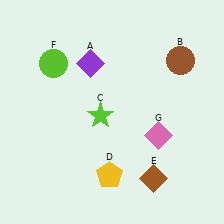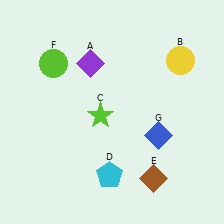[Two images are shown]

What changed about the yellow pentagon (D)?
In Image 1, D is yellow. In Image 2, it changed to cyan.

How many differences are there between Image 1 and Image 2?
There are 3 differences between the two images.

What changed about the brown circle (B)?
In Image 1, B is brown. In Image 2, it changed to yellow.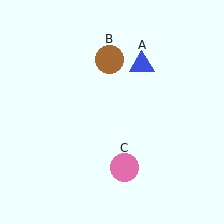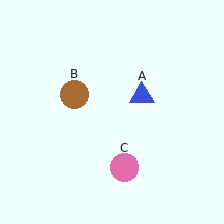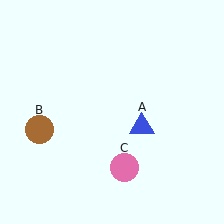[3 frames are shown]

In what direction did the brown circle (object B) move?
The brown circle (object B) moved down and to the left.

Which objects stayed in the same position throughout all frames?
Pink circle (object C) remained stationary.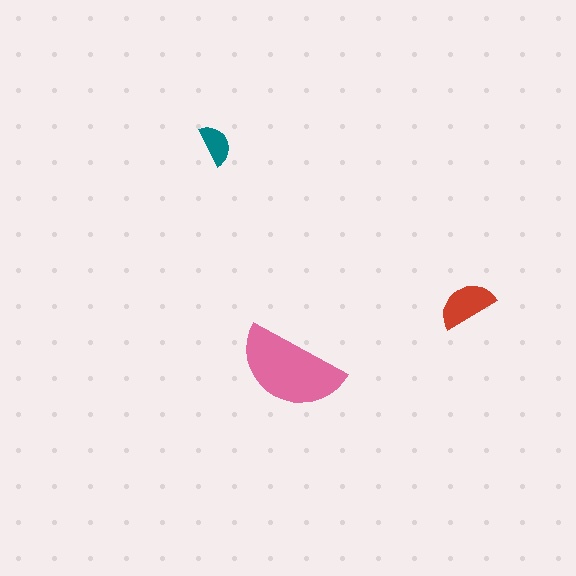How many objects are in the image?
There are 3 objects in the image.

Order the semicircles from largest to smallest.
the pink one, the red one, the teal one.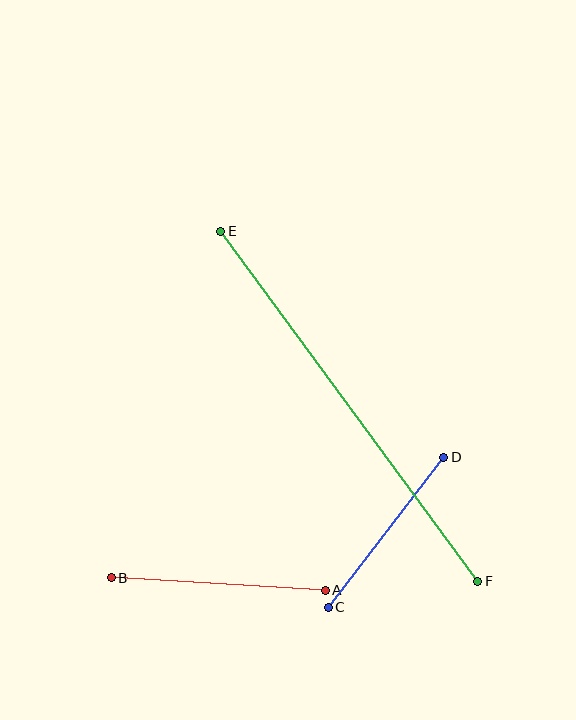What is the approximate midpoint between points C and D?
The midpoint is at approximately (386, 532) pixels.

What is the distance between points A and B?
The distance is approximately 214 pixels.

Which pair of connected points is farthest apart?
Points E and F are farthest apart.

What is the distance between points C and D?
The distance is approximately 190 pixels.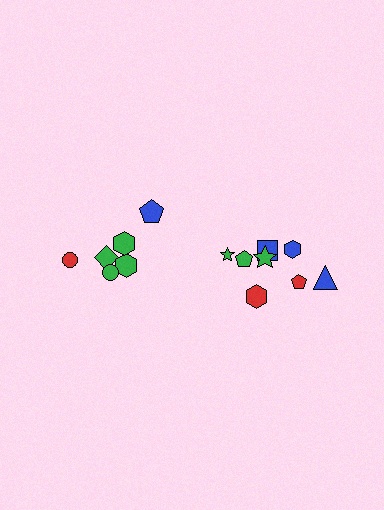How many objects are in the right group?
There are 8 objects.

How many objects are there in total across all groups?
There are 14 objects.